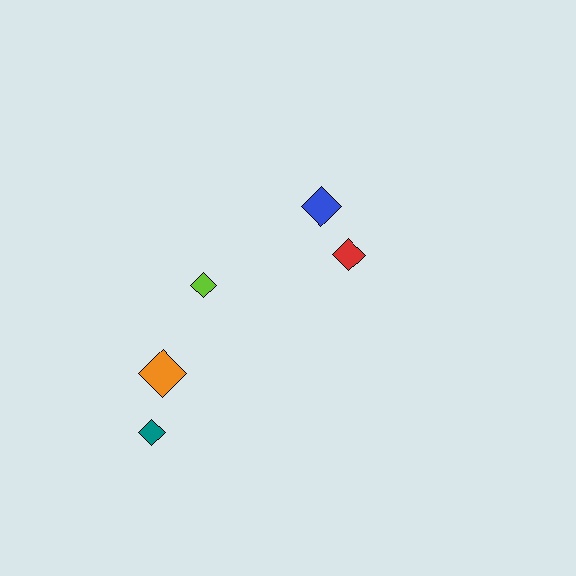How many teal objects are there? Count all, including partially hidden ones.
There is 1 teal object.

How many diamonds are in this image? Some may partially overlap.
There are 5 diamonds.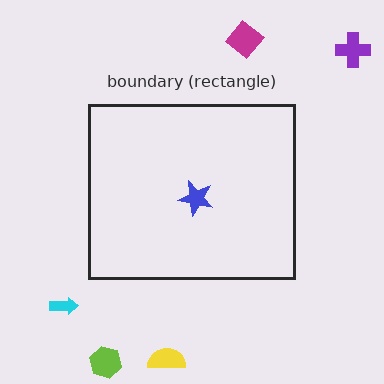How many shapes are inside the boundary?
1 inside, 5 outside.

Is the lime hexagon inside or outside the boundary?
Outside.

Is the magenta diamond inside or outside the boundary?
Outside.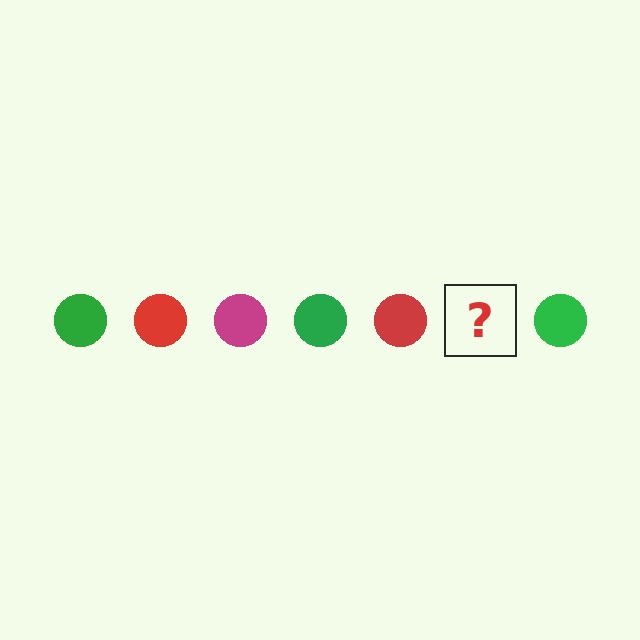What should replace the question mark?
The question mark should be replaced with a magenta circle.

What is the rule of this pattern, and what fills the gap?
The rule is that the pattern cycles through green, red, magenta circles. The gap should be filled with a magenta circle.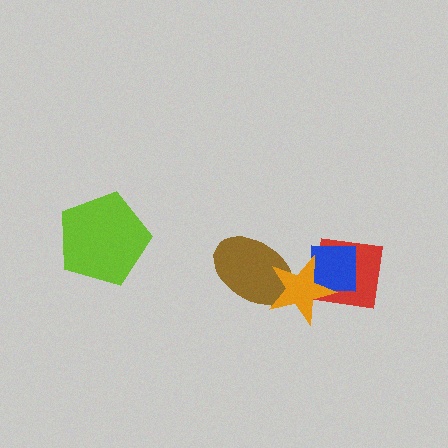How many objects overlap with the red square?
2 objects overlap with the red square.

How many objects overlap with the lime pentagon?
0 objects overlap with the lime pentagon.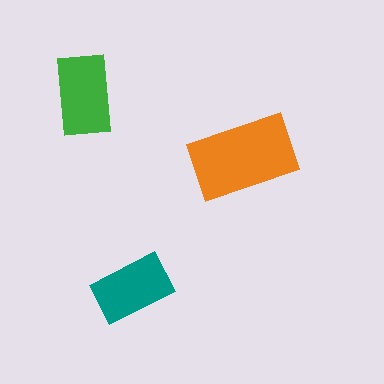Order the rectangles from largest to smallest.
the orange one, the green one, the teal one.